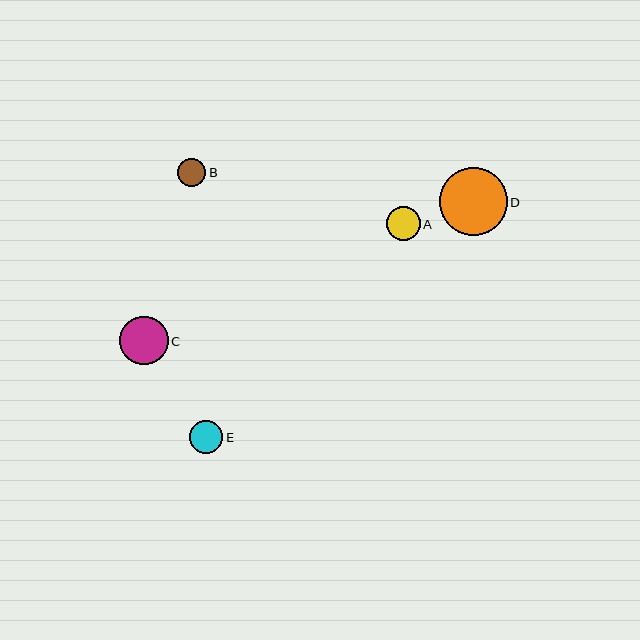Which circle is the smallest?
Circle B is the smallest with a size of approximately 28 pixels.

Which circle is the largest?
Circle D is the largest with a size of approximately 68 pixels.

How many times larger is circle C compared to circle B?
Circle C is approximately 1.7 times the size of circle B.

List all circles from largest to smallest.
From largest to smallest: D, C, A, E, B.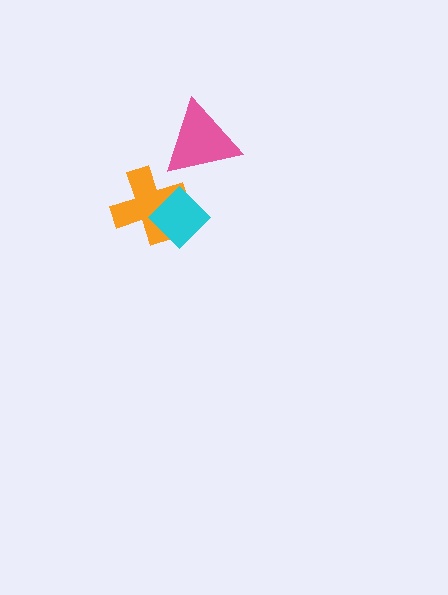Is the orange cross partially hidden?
Yes, it is partially covered by another shape.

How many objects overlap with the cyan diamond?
1 object overlaps with the cyan diamond.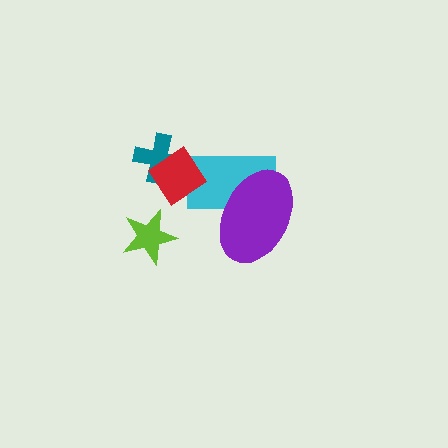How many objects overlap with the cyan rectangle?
2 objects overlap with the cyan rectangle.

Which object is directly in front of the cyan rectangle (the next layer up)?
The purple ellipse is directly in front of the cyan rectangle.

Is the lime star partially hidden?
No, no other shape covers it.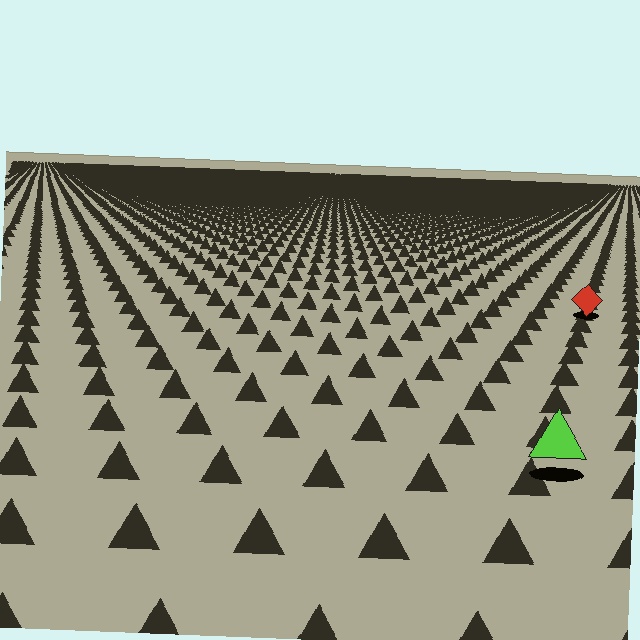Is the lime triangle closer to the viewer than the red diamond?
Yes. The lime triangle is closer — you can tell from the texture gradient: the ground texture is coarser near it.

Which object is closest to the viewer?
The lime triangle is closest. The texture marks near it are larger and more spread out.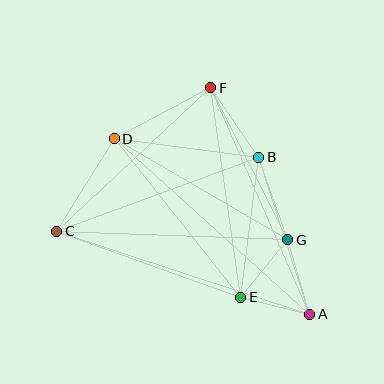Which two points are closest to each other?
Points A and E are closest to each other.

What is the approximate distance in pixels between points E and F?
The distance between E and F is approximately 212 pixels.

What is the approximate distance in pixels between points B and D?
The distance between B and D is approximately 146 pixels.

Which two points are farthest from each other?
Points A and C are farthest from each other.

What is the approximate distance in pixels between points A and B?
The distance between A and B is approximately 165 pixels.